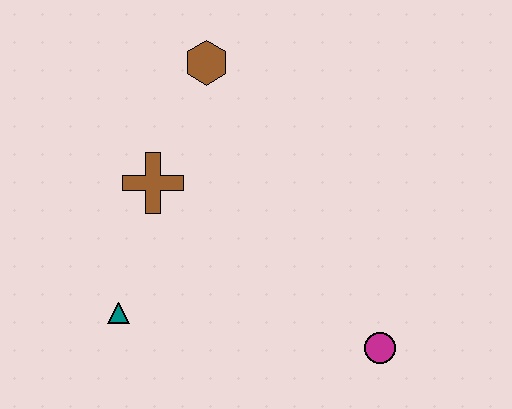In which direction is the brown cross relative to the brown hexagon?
The brown cross is below the brown hexagon.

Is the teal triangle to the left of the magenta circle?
Yes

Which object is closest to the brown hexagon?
The brown cross is closest to the brown hexagon.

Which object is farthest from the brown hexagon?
The magenta circle is farthest from the brown hexagon.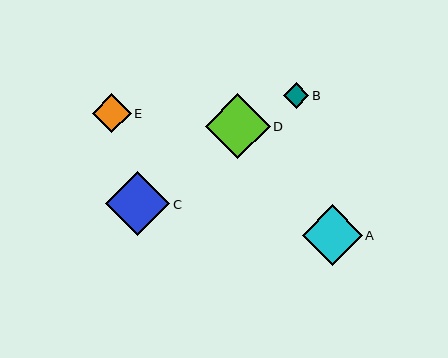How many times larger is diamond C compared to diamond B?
Diamond C is approximately 2.5 times the size of diamond B.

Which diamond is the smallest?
Diamond B is the smallest with a size of approximately 25 pixels.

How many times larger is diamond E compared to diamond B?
Diamond E is approximately 1.5 times the size of diamond B.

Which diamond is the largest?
Diamond D is the largest with a size of approximately 65 pixels.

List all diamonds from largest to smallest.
From largest to smallest: D, C, A, E, B.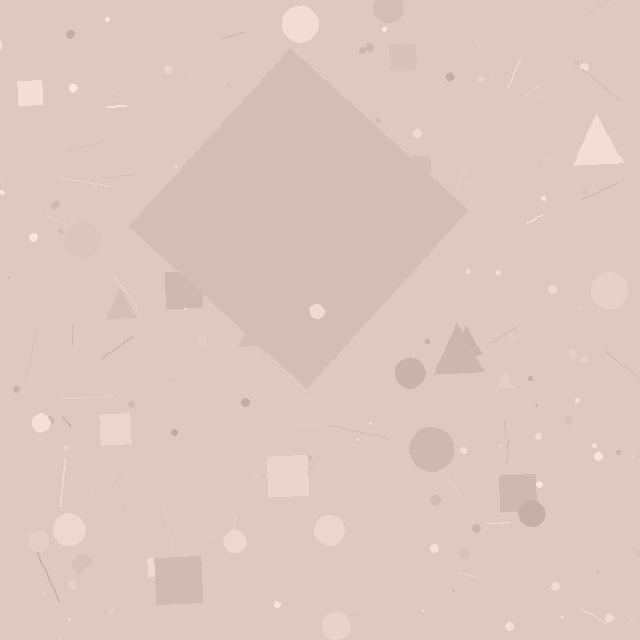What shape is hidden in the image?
A diamond is hidden in the image.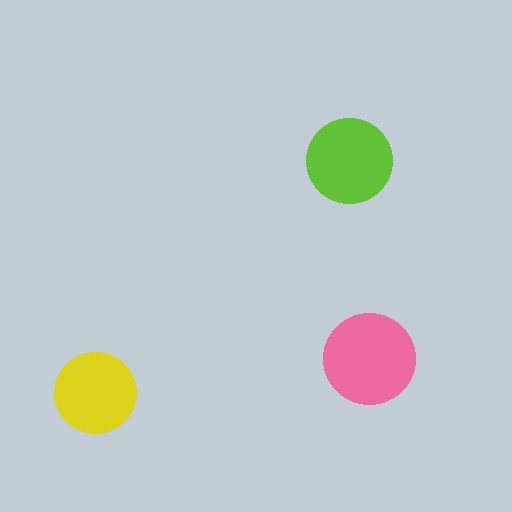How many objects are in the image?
There are 3 objects in the image.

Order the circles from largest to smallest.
the pink one, the lime one, the yellow one.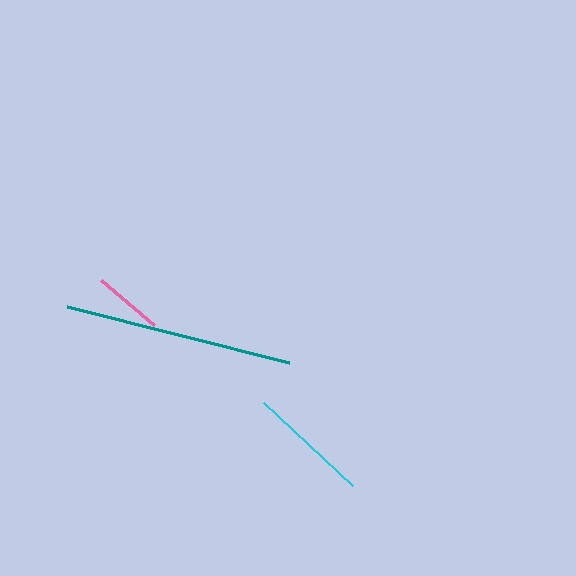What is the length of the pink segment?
The pink segment is approximately 69 pixels long.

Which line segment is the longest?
The teal line is the longest at approximately 229 pixels.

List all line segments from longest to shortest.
From longest to shortest: teal, cyan, pink.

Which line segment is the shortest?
The pink line is the shortest at approximately 69 pixels.